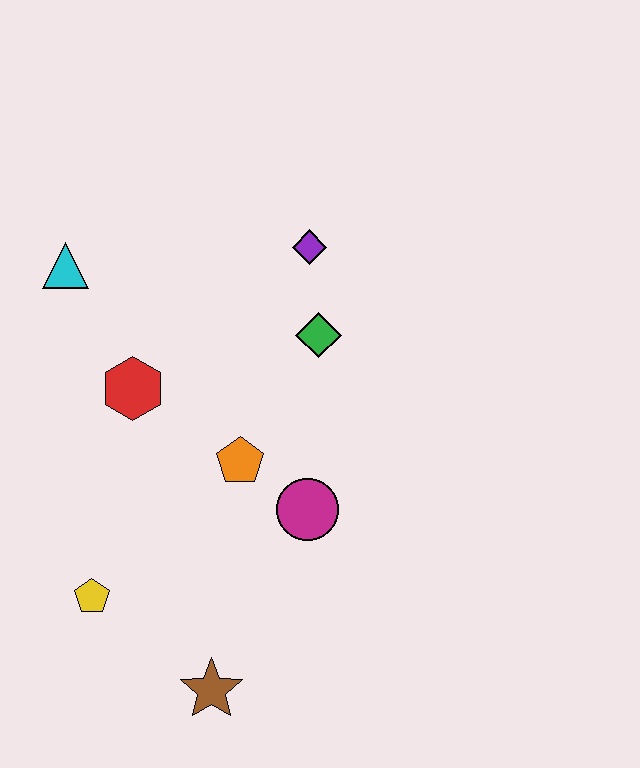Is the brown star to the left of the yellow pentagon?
No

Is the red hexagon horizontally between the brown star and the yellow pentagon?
Yes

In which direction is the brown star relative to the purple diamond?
The brown star is below the purple diamond.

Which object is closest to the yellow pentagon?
The brown star is closest to the yellow pentagon.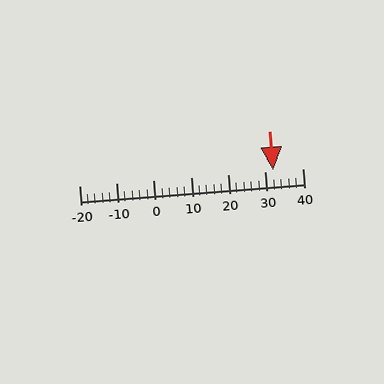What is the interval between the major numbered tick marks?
The major tick marks are spaced 10 units apart.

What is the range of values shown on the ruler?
The ruler shows values from -20 to 40.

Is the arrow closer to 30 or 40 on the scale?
The arrow is closer to 30.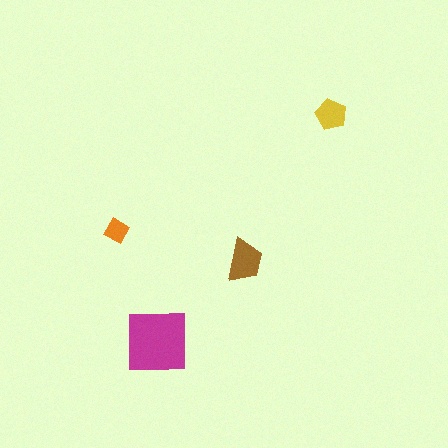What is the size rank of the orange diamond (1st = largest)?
4th.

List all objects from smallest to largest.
The orange diamond, the yellow pentagon, the brown trapezoid, the magenta square.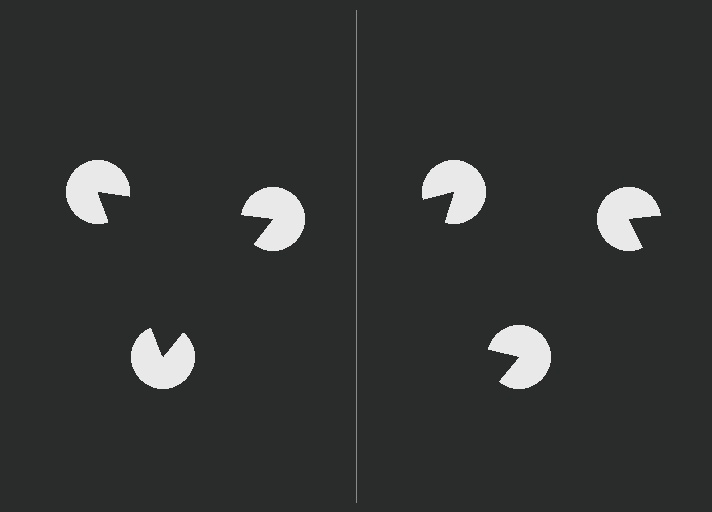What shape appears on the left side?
An illusory triangle.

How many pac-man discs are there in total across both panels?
6 — 3 on each side.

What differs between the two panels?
The pac-man discs are positioned identically on both sides; only the wedge orientations differ. On the left they align to a triangle; on the right they are misaligned.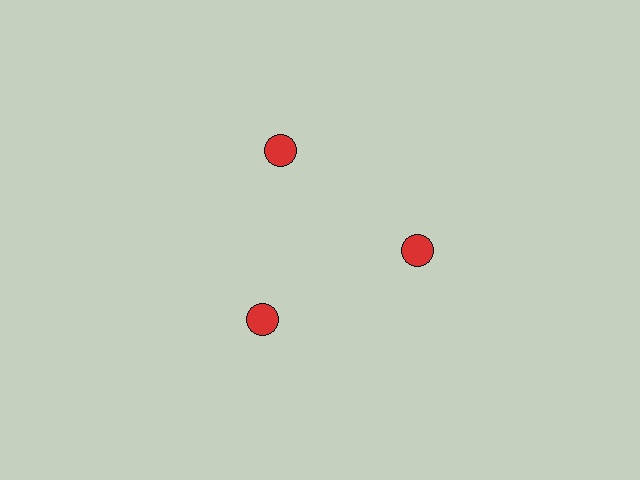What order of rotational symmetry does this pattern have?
This pattern has 3-fold rotational symmetry.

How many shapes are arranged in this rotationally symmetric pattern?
There are 3 shapes, arranged in 3 groups of 1.